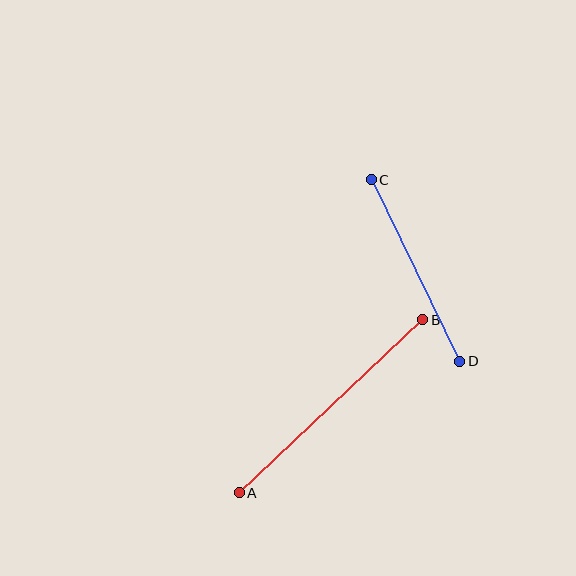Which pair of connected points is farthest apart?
Points A and B are farthest apart.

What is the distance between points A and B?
The distance is approximately 253 pixels.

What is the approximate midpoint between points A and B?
The midpoint is at approximately (331, 406) pixels.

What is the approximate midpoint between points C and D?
The midpoint is at approximately (416, 270) pixels.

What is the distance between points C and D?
The distance is approximately 202 pixels.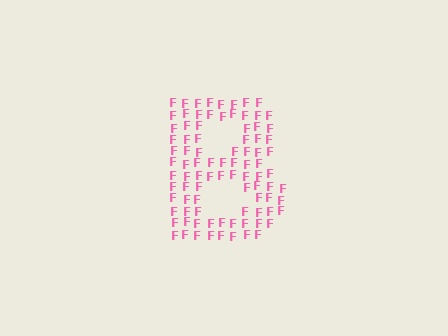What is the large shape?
The large shape is the letter B.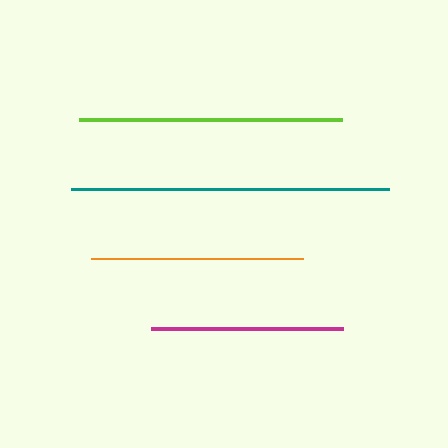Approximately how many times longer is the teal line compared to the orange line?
The teal line is approximately 1.5 times the length of the orange line.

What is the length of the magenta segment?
The magenta segment is approximately 192 pixels long.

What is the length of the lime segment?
The lime segment is approximately 263 pixels long.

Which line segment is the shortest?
The magenta line is the shortest at approximately 192 pixels.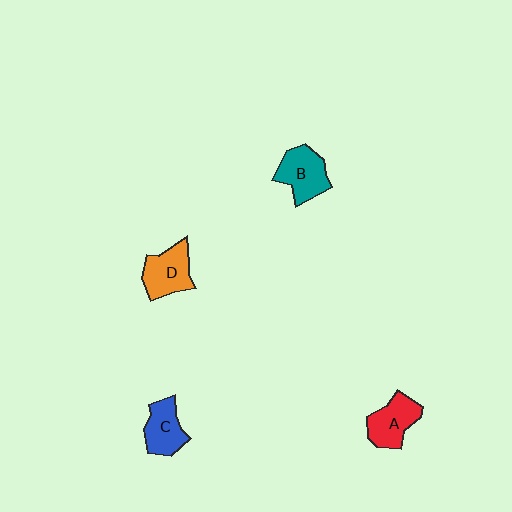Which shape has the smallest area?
Shape C (blue).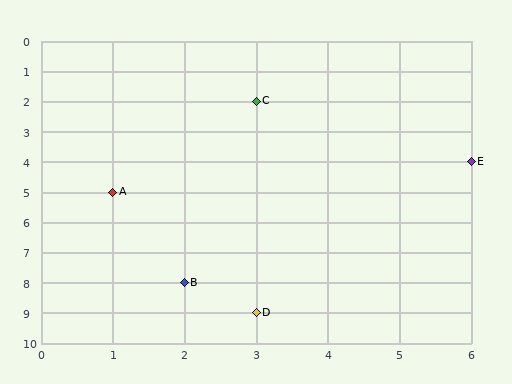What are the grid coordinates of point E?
Point E is at grid coordinates (6, 4).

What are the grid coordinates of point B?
Point B is at grid coordinates (2, 8).